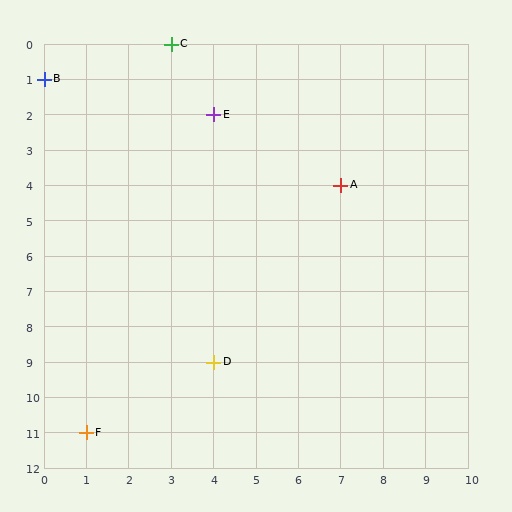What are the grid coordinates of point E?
Point E is at grid coordinates (4, 2).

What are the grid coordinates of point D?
Point D is at grid coordinates (4, 9).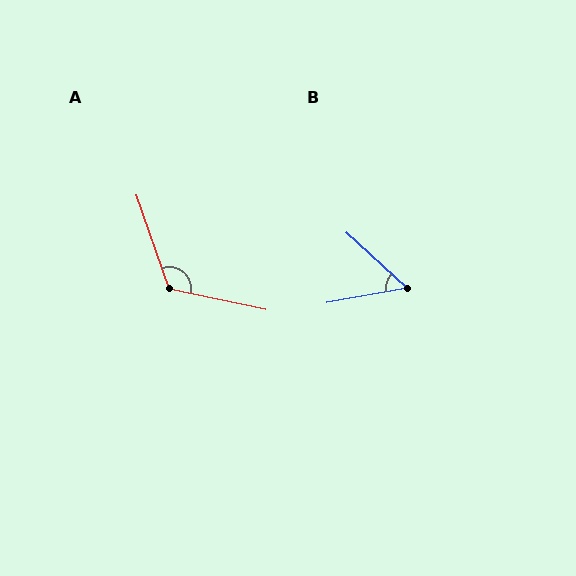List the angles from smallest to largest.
B (52°), A (121°).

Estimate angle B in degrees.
Approximately 52 degrees.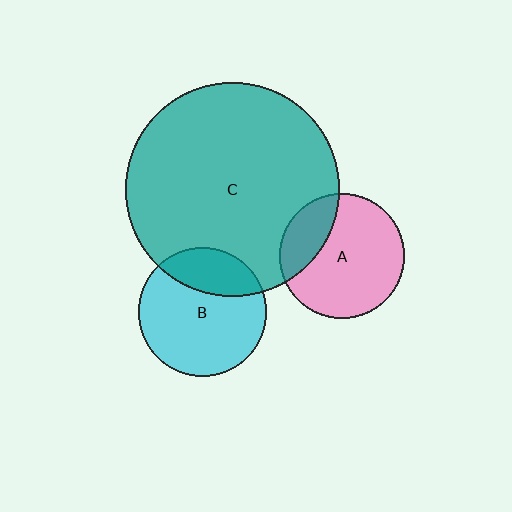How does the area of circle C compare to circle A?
Approximately 3.0 times.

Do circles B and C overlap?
Yes.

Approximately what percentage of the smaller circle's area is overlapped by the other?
Approximately 25%.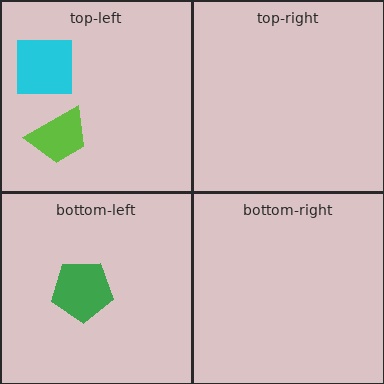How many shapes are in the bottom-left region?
1.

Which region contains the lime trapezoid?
The top-left region.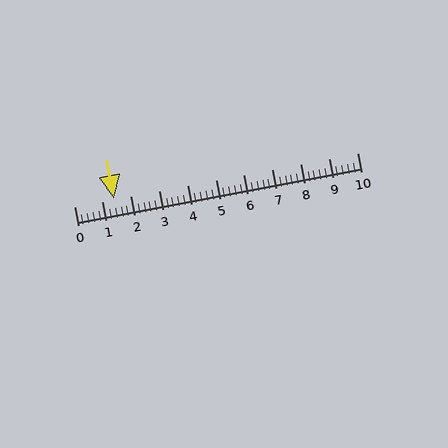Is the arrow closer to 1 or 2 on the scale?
The arrow is closer to 1.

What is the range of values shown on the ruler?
The ruler shows values from 0 to 10.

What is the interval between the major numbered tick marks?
The major tick marks are spaced 1 units apart.